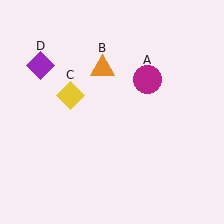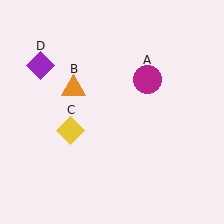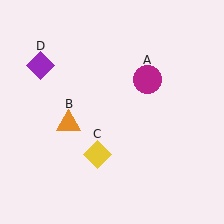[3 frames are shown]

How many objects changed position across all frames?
2 objects changed position: orange triangle (object B), yellow diamond (object C).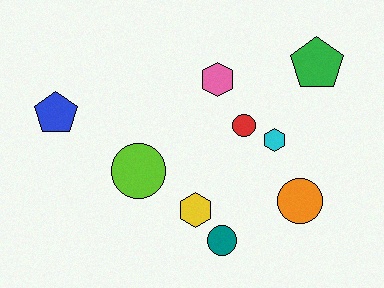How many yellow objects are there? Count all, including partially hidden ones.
There is 1 yellow object.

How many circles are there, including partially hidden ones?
There are 4 circles.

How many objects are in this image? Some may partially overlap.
There are 9 objects.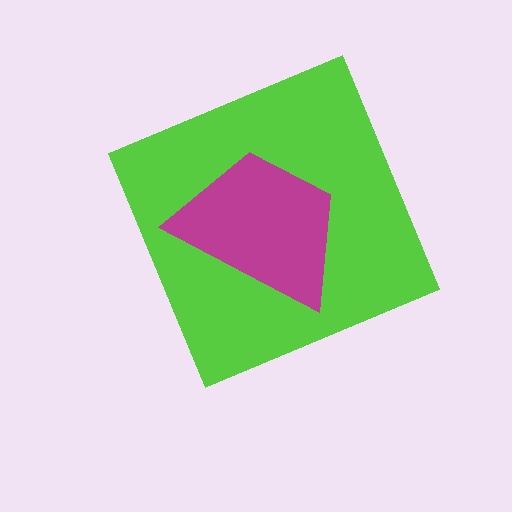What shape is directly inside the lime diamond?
The magenta trapezoid.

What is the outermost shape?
The lime diamond.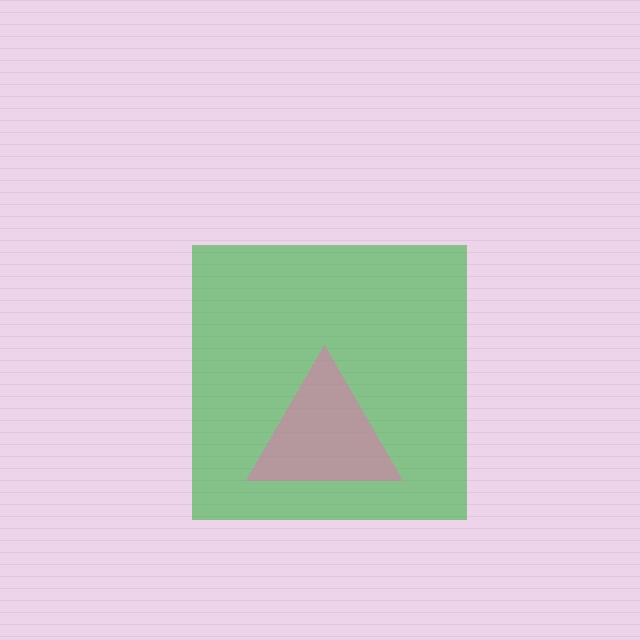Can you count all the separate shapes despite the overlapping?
Yes, there are 2 separate shapes.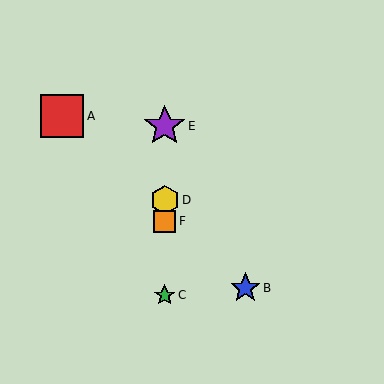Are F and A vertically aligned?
No, F is at x≈165 and A is at x≈62.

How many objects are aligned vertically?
4 objects (C, D, E, F) are aligned vertically.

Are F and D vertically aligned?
Yes, both are at x≈165.